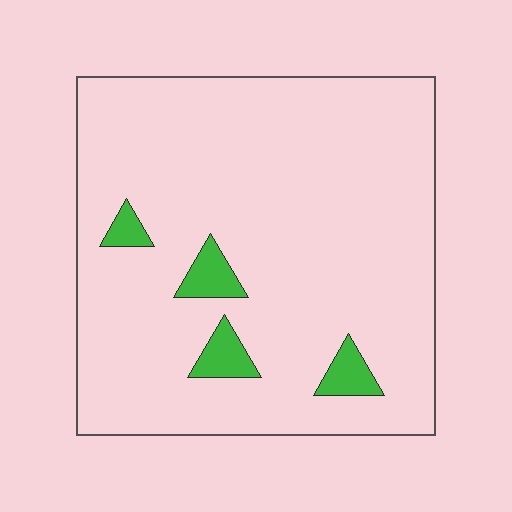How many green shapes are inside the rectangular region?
4.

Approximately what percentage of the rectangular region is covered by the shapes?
Approximately 5%.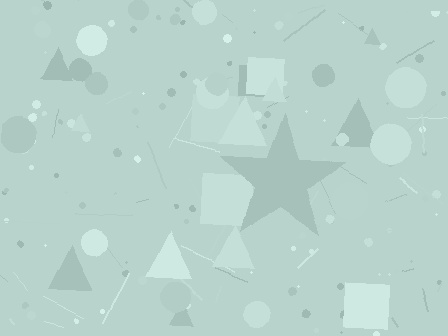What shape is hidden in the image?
A star is hidden in the image.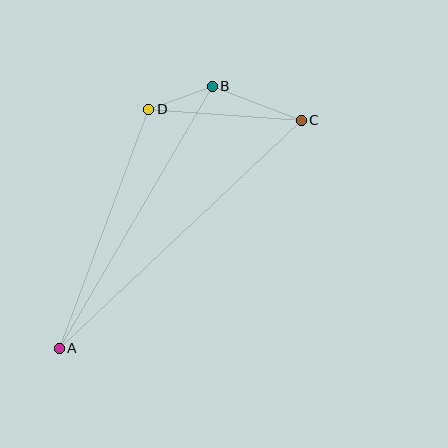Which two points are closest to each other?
Points B and D are closest to each other.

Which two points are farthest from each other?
Points A and C are farthest from each other.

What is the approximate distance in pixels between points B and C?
The distance between B and C is approximately 95 pixels.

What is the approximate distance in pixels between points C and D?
The distance between C and D is approximately 153 pixels.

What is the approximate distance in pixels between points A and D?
The distance between A and D is approximately 255 pixels.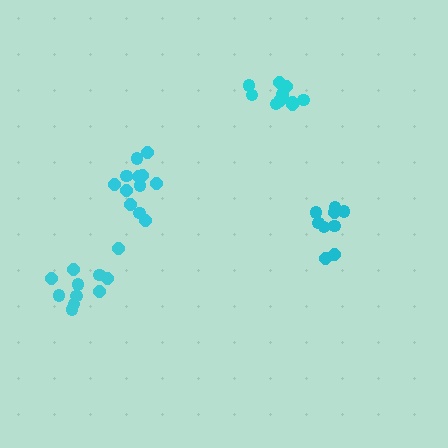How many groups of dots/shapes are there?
There are 4 groups.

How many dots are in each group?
Group 1: 12 dots, Group 2: 9 dots, Group 3: 12 dots, Group 4: 11 dots (44 total).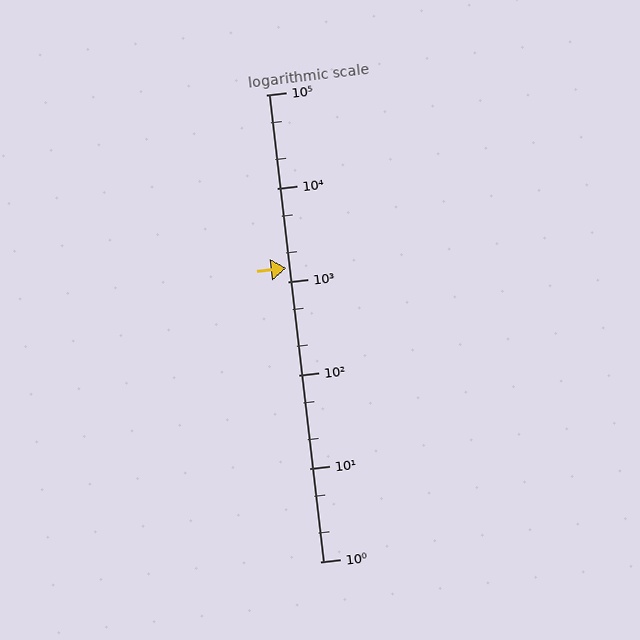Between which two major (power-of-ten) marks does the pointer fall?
The pointer is between 1000 and 10000.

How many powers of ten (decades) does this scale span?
The scale spans 5 decades, from 1 to 100000.